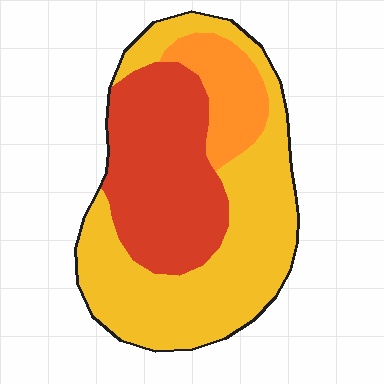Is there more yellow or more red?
Yellow.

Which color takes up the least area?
Orange, at roughly 15%.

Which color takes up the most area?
Yellow, at roughly 50%.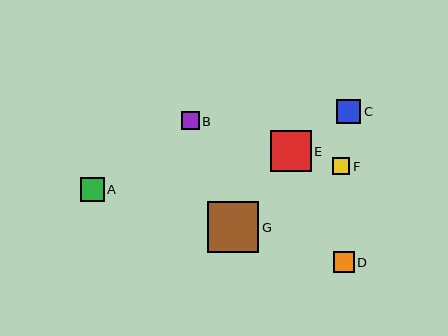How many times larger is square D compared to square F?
Square D is approximately 1.1 times the size of square F.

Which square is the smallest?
Square F is the smallest with a size of approximately 18 pixels.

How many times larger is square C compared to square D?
Square C is approximately 1.2 times the size of square D.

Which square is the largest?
Square G is the largest with a size of approximately 51 pixels.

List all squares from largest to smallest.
From largest to smallest: G, E, C, A, D, B, F.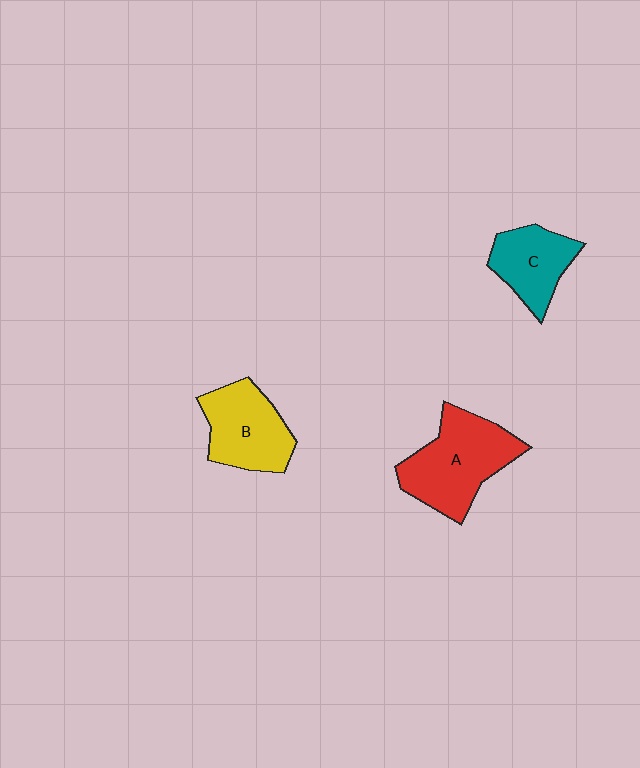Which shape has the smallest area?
Shape C (teal).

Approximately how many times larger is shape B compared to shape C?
Approximately 1.2 times.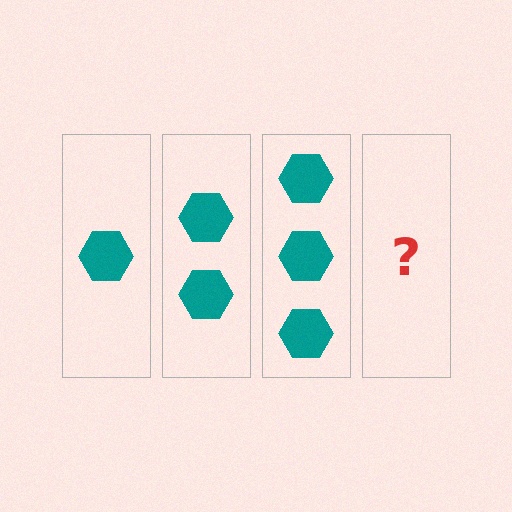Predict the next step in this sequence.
The next step is 4 hexagons.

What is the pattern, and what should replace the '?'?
The pattern is that each step adds one more hexagon. The '?' should be 4 hexagons.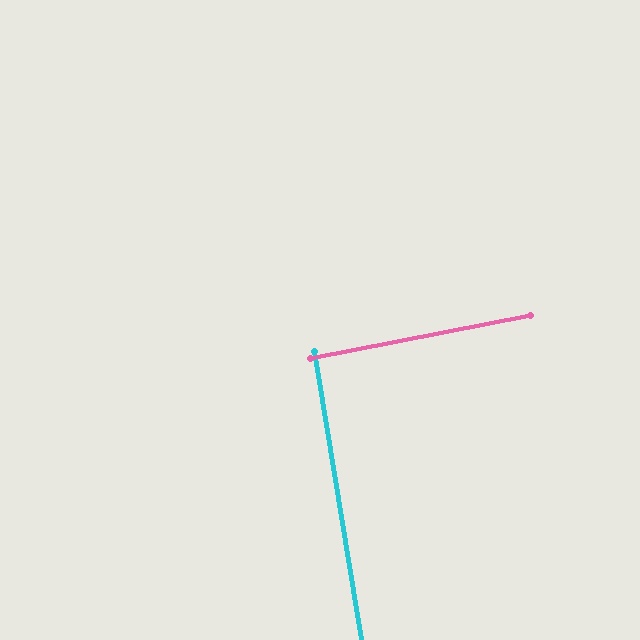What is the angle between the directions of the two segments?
Approximately 88 degrees.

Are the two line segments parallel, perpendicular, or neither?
Perpendicular — they meet at approximately 88°.